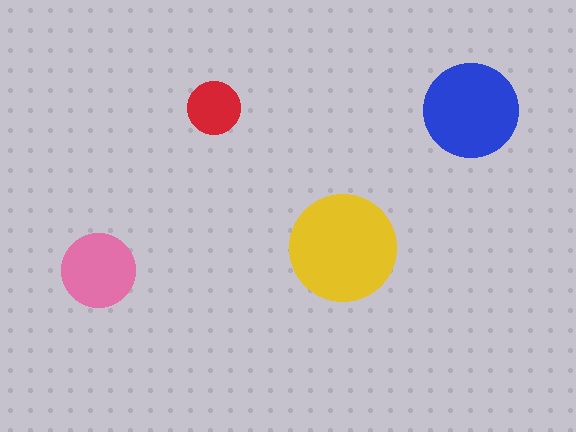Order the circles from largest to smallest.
the yellow one, the blue one, the pink one, the red one.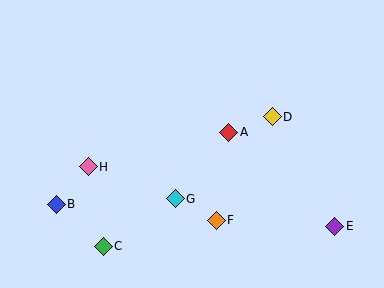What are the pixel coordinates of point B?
Point B is at (56, 204).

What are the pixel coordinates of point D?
Point D is at (272, 117).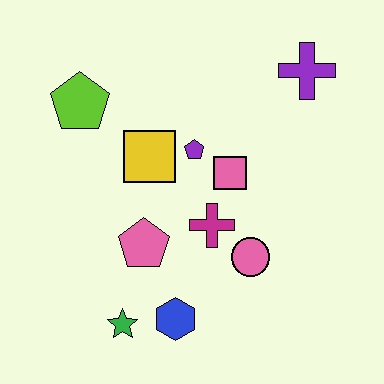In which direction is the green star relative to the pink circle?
The green star is to the left of the pink circle.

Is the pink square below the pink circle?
No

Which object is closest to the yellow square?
The purple pentagon is closest to the yellow square.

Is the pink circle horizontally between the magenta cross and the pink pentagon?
No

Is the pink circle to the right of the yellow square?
Yes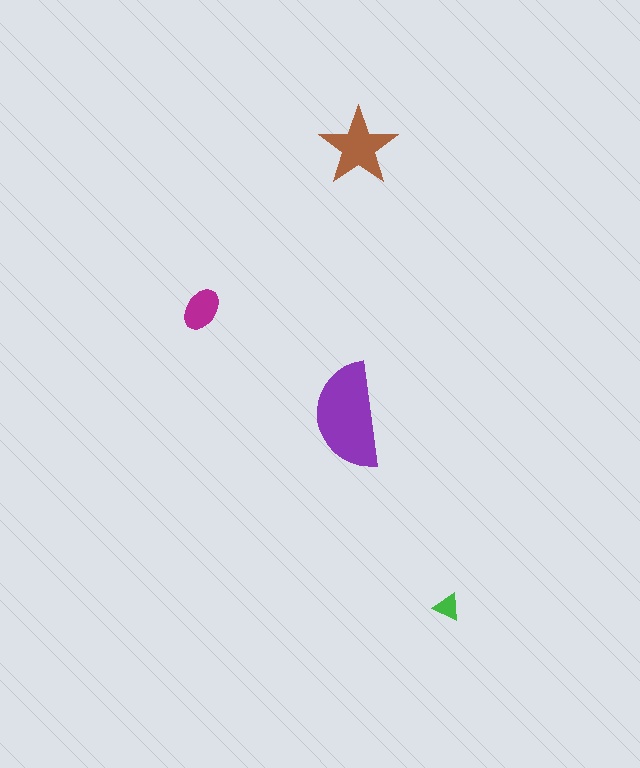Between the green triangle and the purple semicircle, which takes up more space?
The purple semicircle.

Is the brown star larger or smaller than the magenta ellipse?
Larger.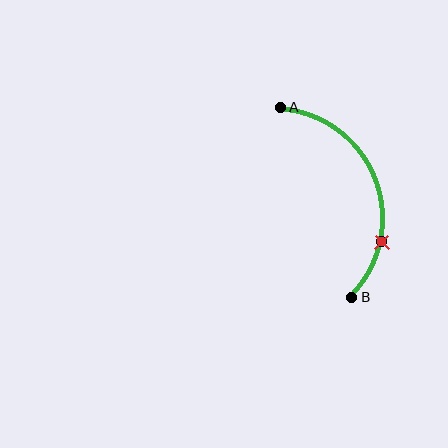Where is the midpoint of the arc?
The arc midpoint is the point on the curve farthest from the straight line joining A and B. It sits to the right of that line.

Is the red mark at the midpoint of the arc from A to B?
No. The red mark lies on the arc but is closer to endpoint B. The arc midpoint would be at the point on the curve equidistant along the arc from both A and B.